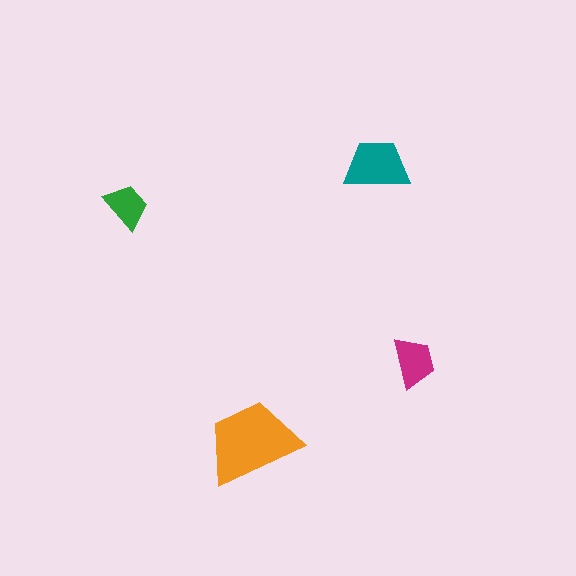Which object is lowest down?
The orange trapezoid is bottommost.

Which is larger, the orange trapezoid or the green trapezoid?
The orange one.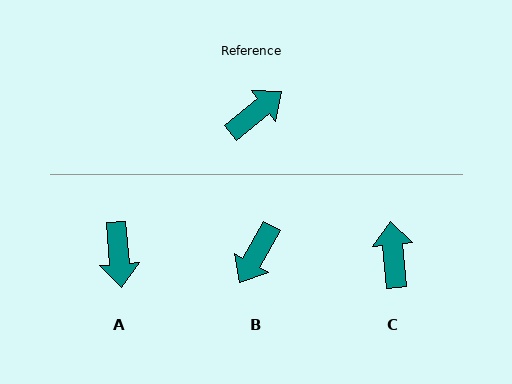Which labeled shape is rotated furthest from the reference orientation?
B, about 158 degrees away.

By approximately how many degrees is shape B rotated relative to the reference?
Approximately 158 degrees clockwise.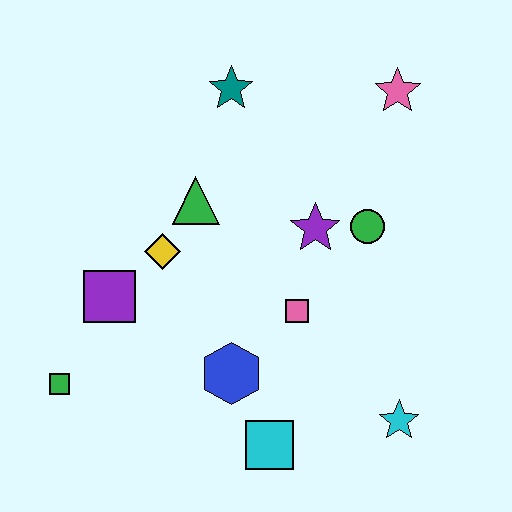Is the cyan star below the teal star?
Yes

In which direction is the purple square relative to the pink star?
The purple square is to the left of the pink star.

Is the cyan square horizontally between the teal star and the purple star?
Yes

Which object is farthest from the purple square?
The pink star is farthest from the purple square.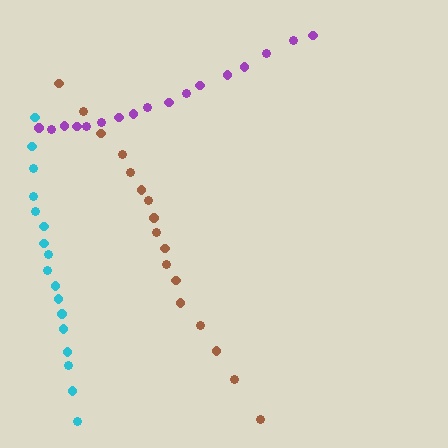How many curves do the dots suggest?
There are 3 distinct paths.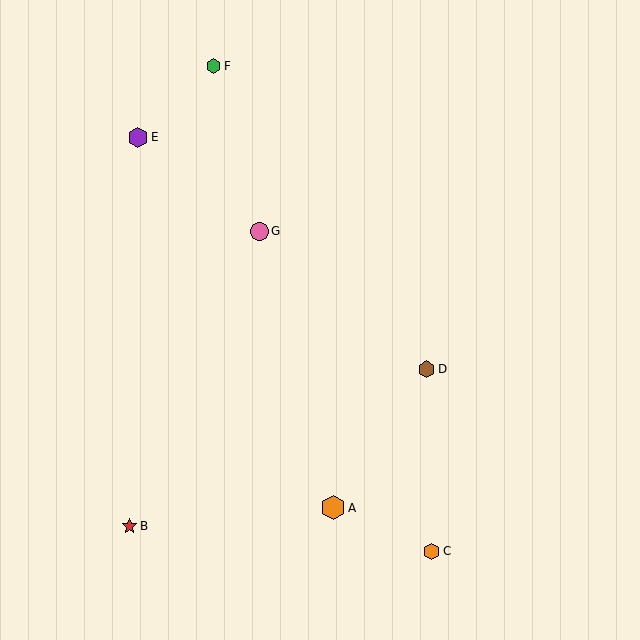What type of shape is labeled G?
Shape G is a pink circle.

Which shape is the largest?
The orange hexagon (labeled A) is the largest.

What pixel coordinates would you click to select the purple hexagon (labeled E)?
Click at (138, 137) to select the purple hexagon E.